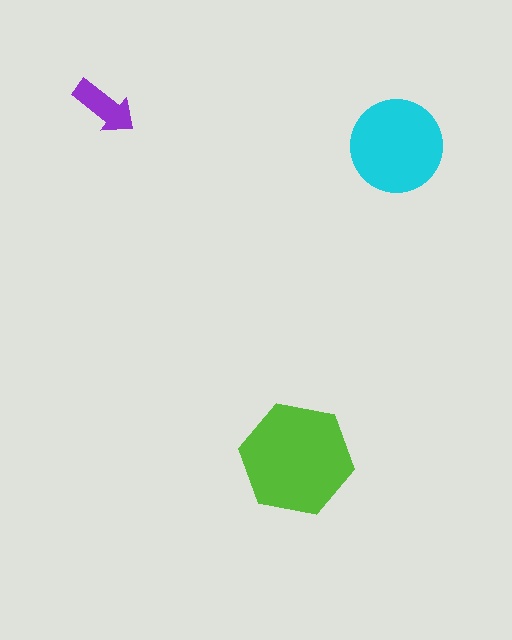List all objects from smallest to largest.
The purple arrow, the cyan circle, the lime hexagon.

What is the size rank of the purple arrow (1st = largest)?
3rd.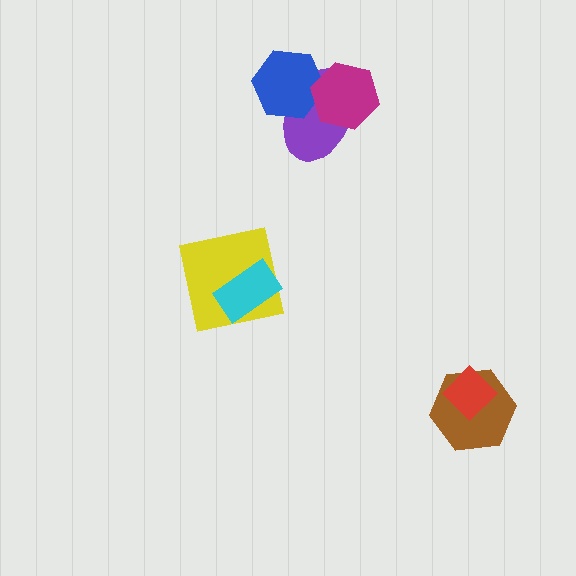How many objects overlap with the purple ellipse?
2 objects overlap with the purple ellipse.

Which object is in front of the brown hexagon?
The red diamond is in front of the brown hexagon.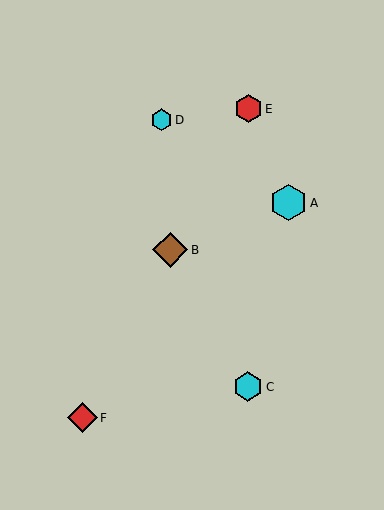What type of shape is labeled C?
Shape C is a cyan hexagon.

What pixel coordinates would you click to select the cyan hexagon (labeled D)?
Click at (162, 120) to select the cyan hexagon D.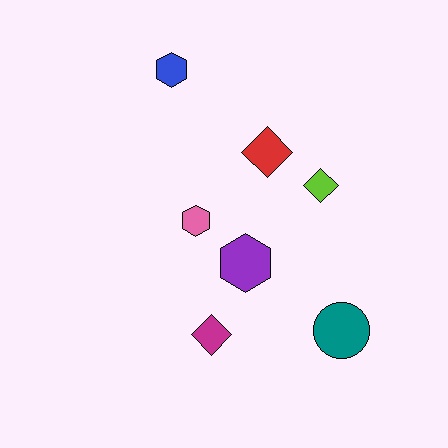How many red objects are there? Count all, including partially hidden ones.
There is 1 red object.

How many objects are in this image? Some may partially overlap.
There are 7 objects.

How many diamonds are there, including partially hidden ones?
There are 3 diamonds.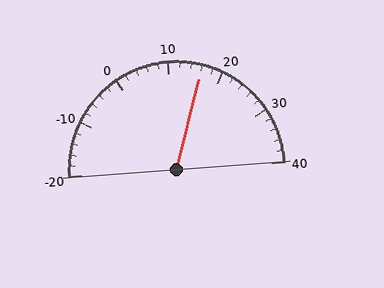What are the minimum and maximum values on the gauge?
The gauge ranges from -20 to 40.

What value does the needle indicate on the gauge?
The needle indicates approximately 16.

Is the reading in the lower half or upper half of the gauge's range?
The reading is in the upper half of the range (-20 to 40).